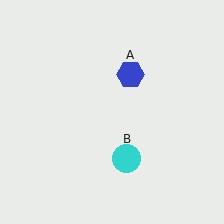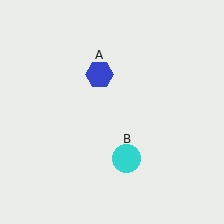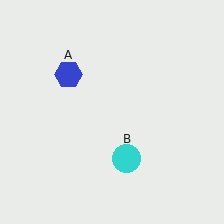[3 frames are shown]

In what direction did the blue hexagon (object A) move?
The blue hexagon (object A) moved left.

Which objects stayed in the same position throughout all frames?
Cyan circle (object B) remained stationary.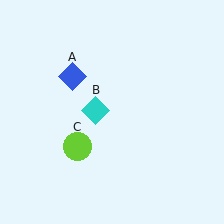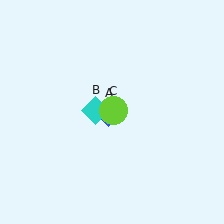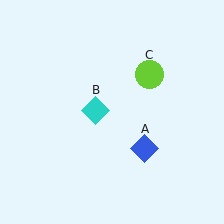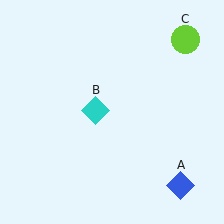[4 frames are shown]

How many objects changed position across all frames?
2 objects changed position: blue diamond (object A), lime circle (object C).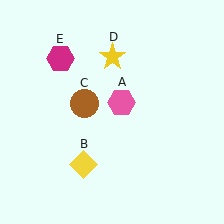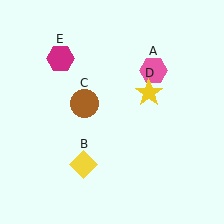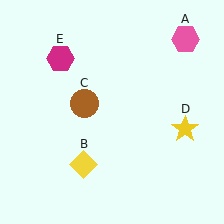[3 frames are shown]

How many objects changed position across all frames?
2 objects changed position: pink hexagon (object A), yellow star (object D).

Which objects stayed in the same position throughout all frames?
Yellow diamond (object B) and brown circle (object C) and magenta hexagon (object E) remained stationary.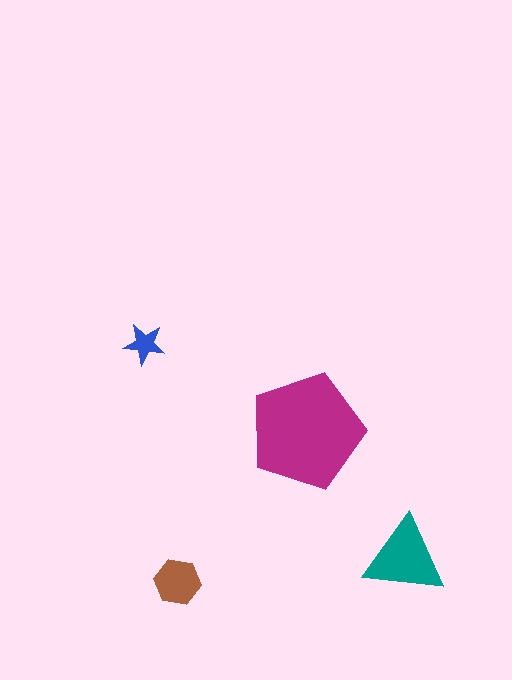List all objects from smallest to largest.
The blue star, the brown hexagon, the teal triangle, the magenta pentagon.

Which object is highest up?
The blue star is topmost.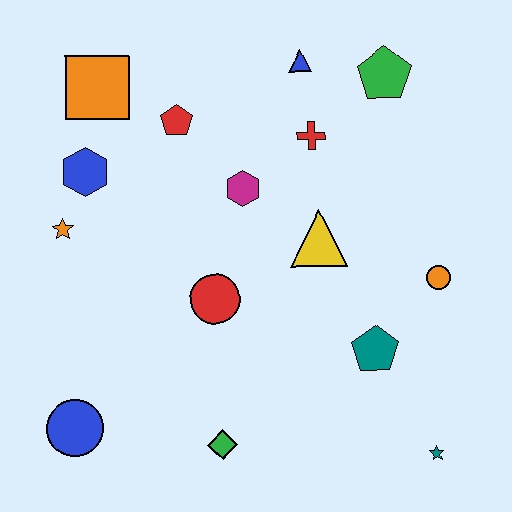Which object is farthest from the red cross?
The blue circle is farthest from the red cross.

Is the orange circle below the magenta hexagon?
Yes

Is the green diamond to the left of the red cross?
Yes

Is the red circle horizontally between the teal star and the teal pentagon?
No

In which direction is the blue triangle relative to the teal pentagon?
The blue triangle is above the teal pentagon.